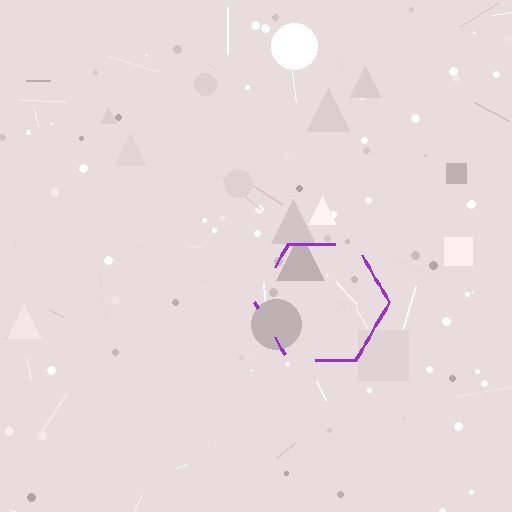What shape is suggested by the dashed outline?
The dashed outline suggests a hexagon.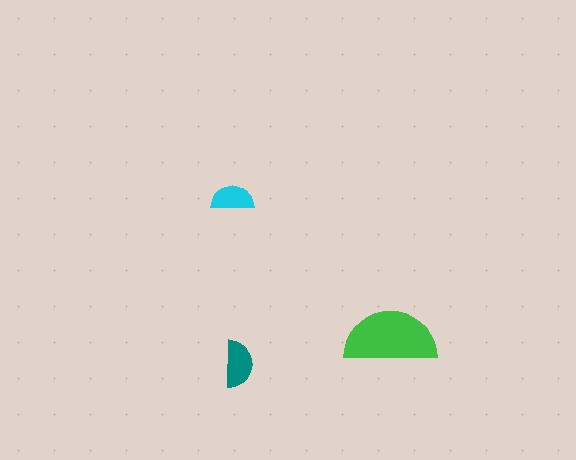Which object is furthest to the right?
The green semicircle is rightmost.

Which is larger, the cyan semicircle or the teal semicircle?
The teal one.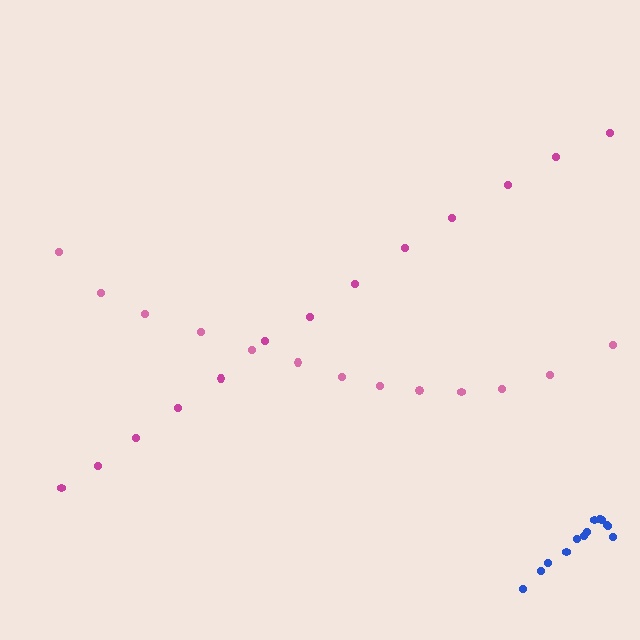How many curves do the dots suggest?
There are 3 distinct paths.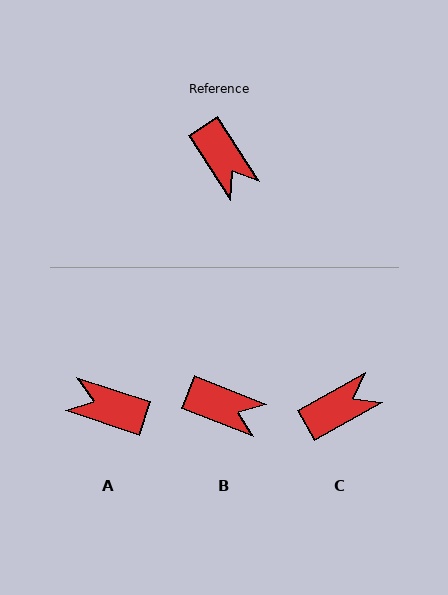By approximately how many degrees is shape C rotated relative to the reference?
Approximately 86 degrees counter-clockwise.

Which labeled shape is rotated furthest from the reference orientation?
A, about 141 degrees away.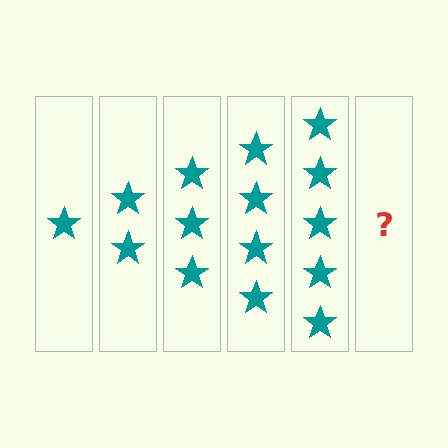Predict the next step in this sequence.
The next step is 6 stars.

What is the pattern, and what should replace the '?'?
The pattern is that each step adds one more star. The '?' should be 6 stars.